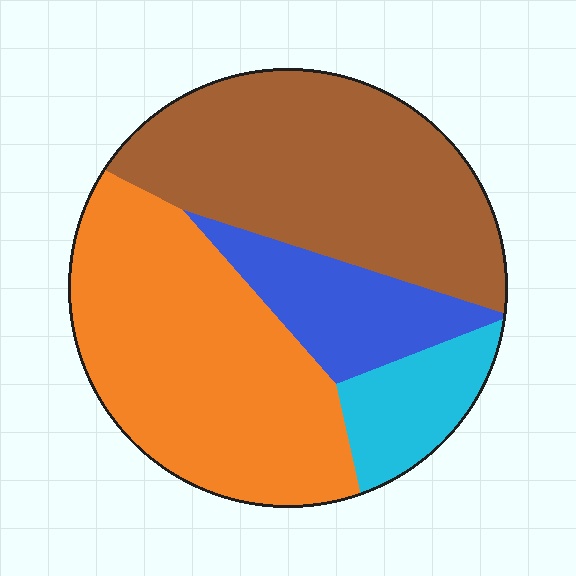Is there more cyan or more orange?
Orange.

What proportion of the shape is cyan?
Cyan covers 10% of the shape.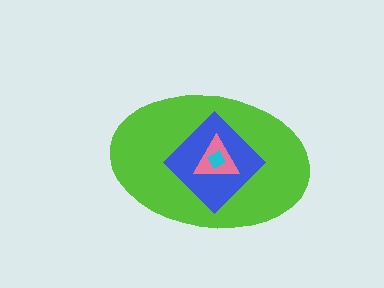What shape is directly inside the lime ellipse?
The blue diamond.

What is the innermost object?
The cyan square.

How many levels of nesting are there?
4.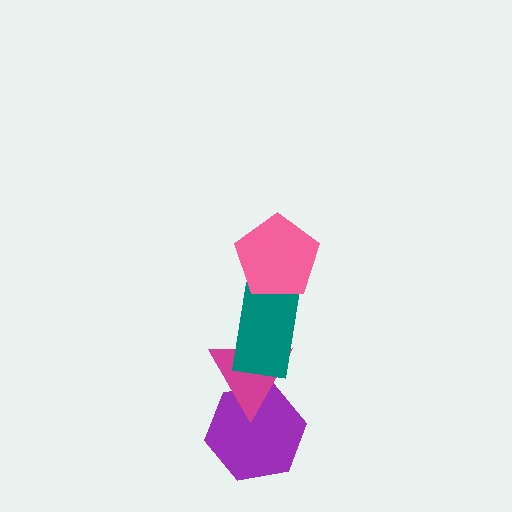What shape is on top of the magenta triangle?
The teal rectangle is on top of the magenta triangle.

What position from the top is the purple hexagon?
The purple hexagon is 4th from the top.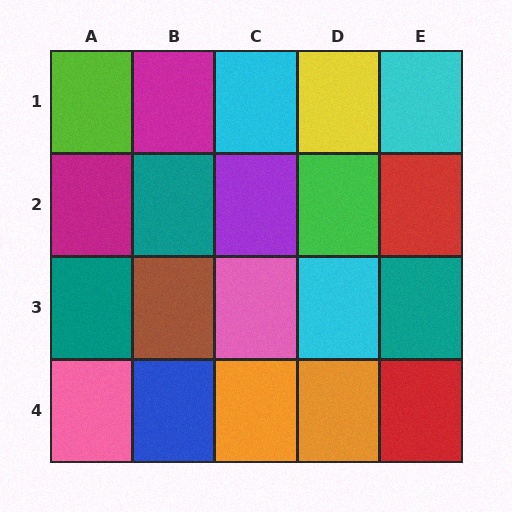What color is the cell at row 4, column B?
Blue.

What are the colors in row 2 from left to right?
Magenta, teal, purple, green, red.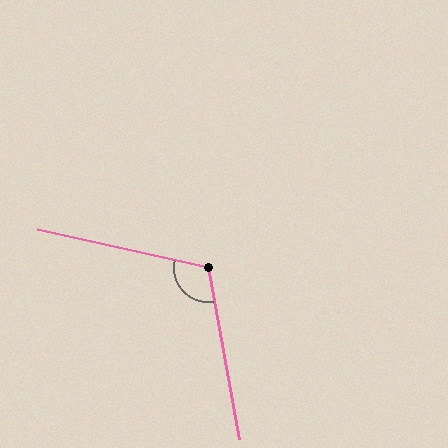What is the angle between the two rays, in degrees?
Approximately 113 degrees.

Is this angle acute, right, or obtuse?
It is obtuse.